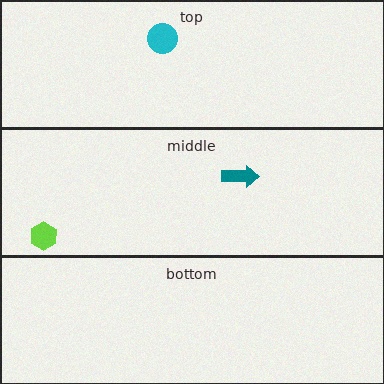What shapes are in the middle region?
The lime hexagon, the teal arrow.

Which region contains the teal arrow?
The middle region.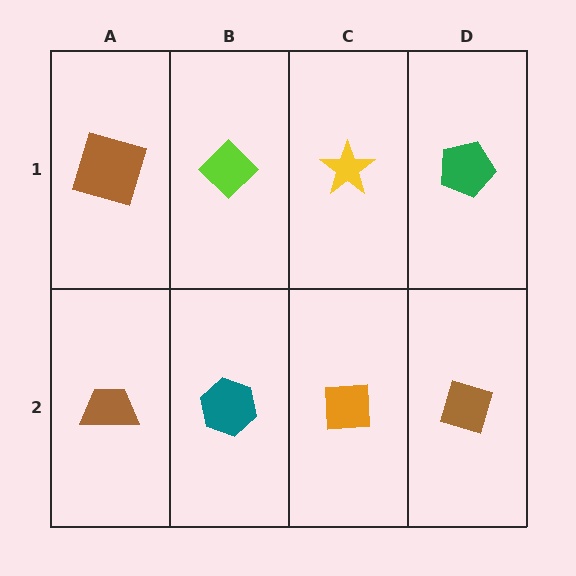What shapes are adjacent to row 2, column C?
A yellow star (row 1, column C), a teal hexagon (row 2, column B), a brown diamond (row 2, column D).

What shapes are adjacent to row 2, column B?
A lime diamond (row 1, column B), a brown trapezoid (row 2, column A), an orange square (row 2, column C).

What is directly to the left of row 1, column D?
A yellow star.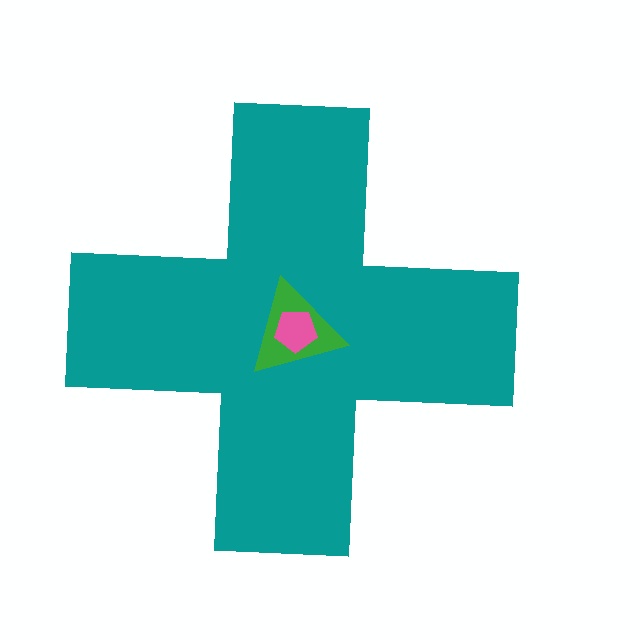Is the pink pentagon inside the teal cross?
Yes.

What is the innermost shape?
The pink pentagon.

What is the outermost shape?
The teal cross.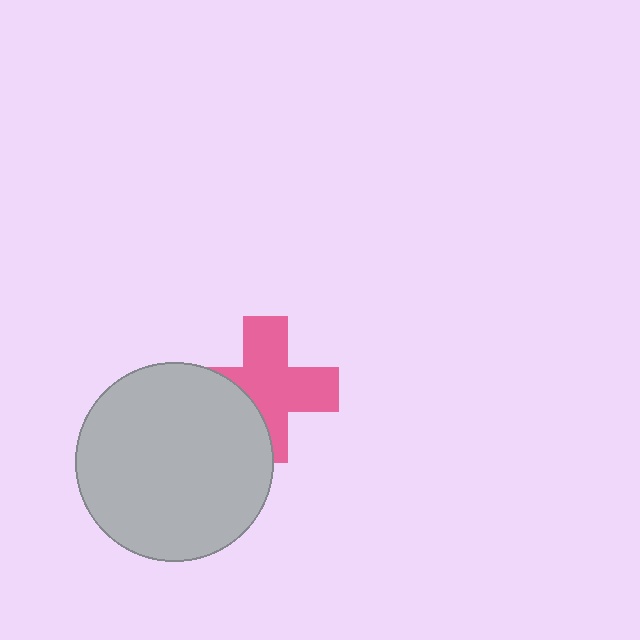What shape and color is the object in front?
The object in front is a light gray circle.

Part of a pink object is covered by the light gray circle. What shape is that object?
It is a cross.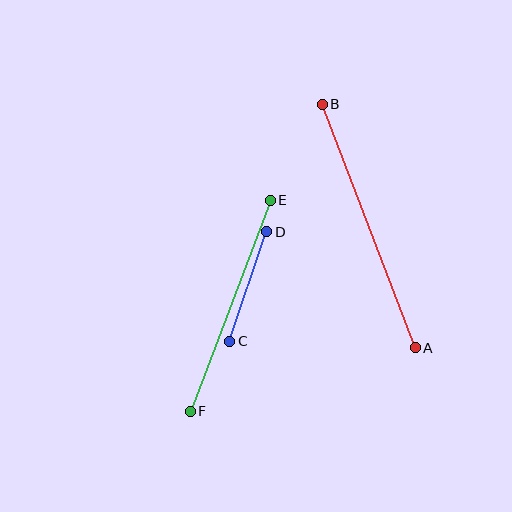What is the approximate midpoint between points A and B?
The midpoint is at approximately (369, 226) pixels.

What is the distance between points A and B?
The distance is approximately 260 pixels.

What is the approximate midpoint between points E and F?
The midpoint is at approximately (230, 306) pixels.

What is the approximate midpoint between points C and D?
The midpoint is at approximately (248, 286) pixels.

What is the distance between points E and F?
The distance is approximately 226 pixels.